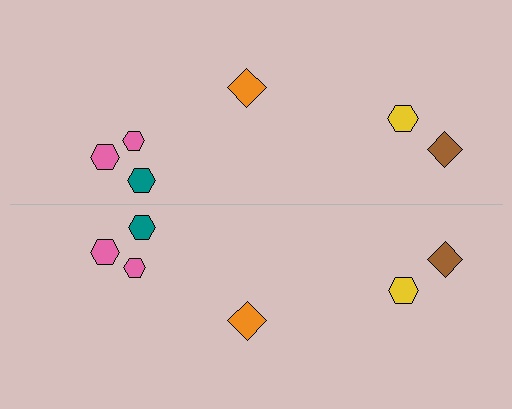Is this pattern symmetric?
Yes, this pattern has bilateral (reflection) symmetry.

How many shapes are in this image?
There are 12 shapes in this image.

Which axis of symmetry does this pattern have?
The pattern has a horizontal axis of symmetry running through the center of the image.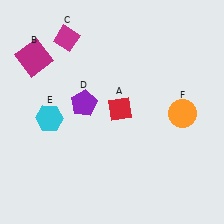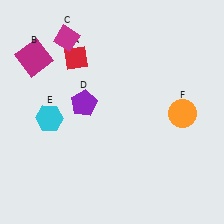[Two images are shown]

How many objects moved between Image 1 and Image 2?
1 object moved between the two images.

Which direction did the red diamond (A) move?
The red diamond (A) moved up.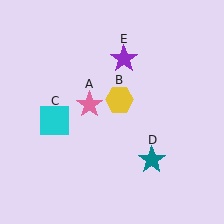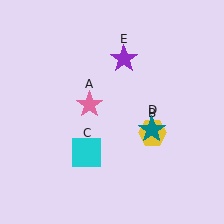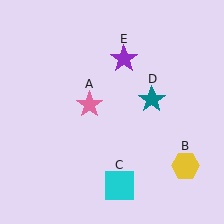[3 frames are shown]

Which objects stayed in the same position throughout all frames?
Pink star (object A) and purple star (object E) remained stationary.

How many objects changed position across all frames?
3 objects changed position: yellow hexagon (object B), cyan square (object C), teal star (object D).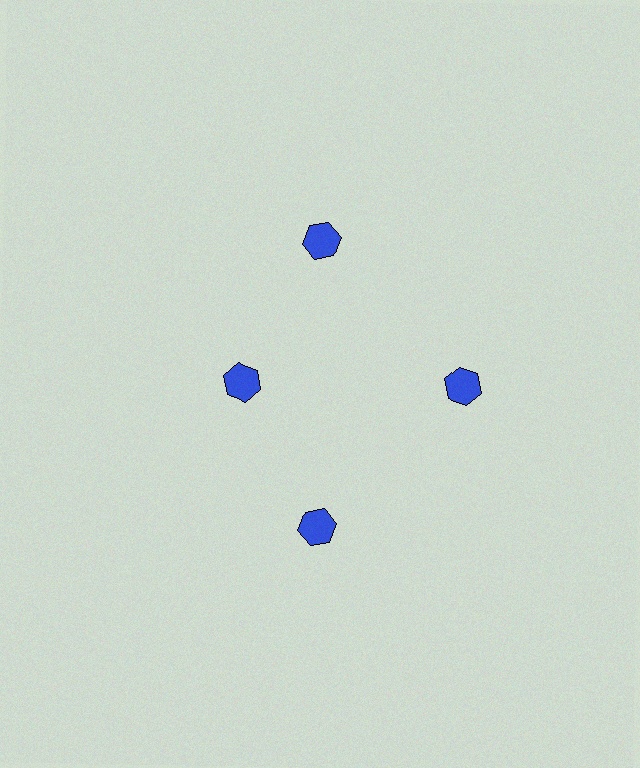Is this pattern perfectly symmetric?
No. The 4 blue hexagons are arranged in a ring, but one element near the 9 o'clock position is pulled inward toward the center, breaking the 4-fold rotational symmetry.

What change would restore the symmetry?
The symmetry would be restored by moving it outward, back onto the ring so that all 4 hexagons sit at equal angles and equal distance from the center.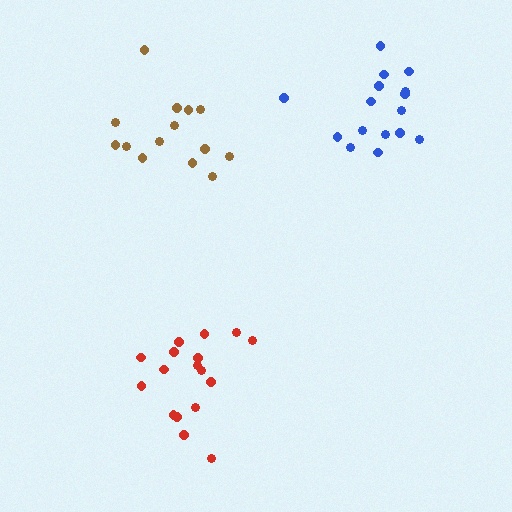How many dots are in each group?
Group 1: 14 dots, Group 2: 17 dots, Group 3: 16 dots (47 total).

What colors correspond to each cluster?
The clusters are colored: brown, red, blue.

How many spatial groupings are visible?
There are 3 spatial groupings.